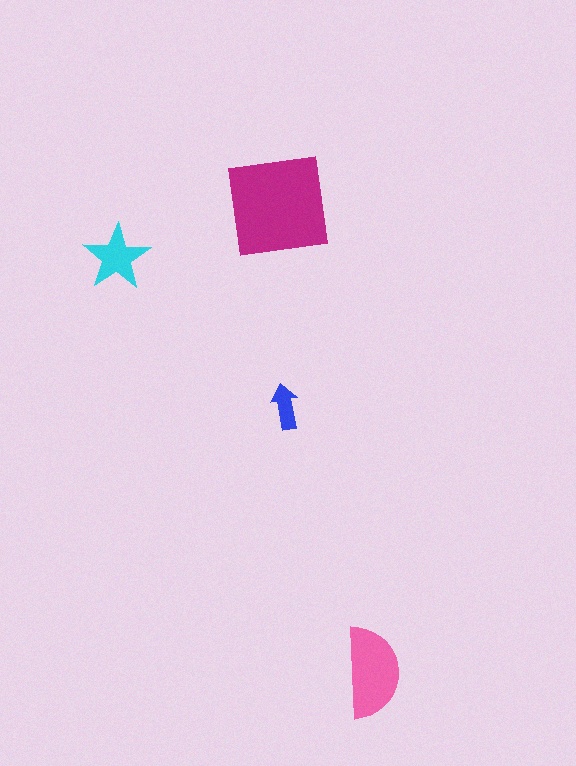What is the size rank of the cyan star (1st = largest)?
3rd.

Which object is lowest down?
The pink semicircle is bottommost.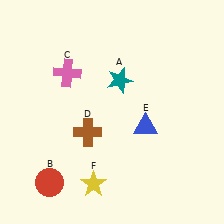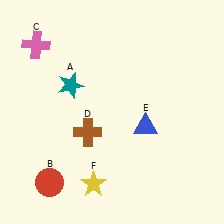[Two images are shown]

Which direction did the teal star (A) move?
The teal star (A) moved left.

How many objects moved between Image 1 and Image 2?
2 objects moved between the two images.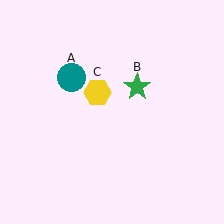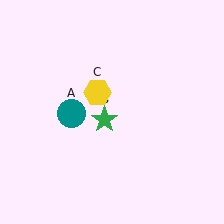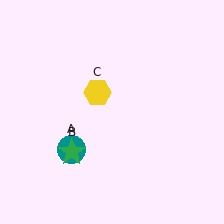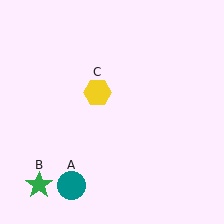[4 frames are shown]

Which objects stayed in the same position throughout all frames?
Yellow hexagon (object C) remained stationary.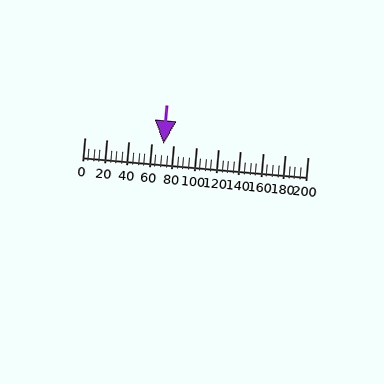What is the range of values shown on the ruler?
The ruler shows values from 0 to 200.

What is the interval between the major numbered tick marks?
The major tick marks are spaced 20 units apart.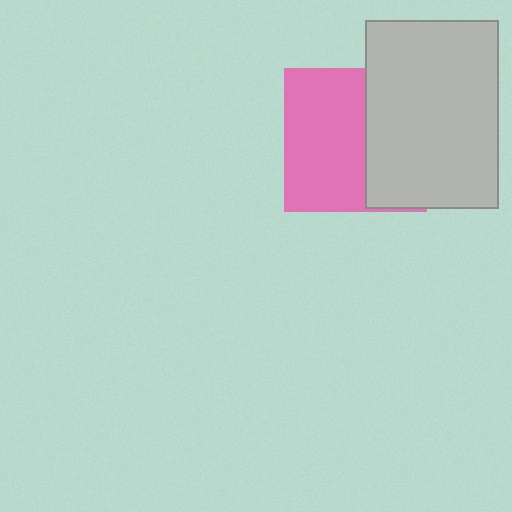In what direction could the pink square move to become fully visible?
The pink square could move left. That would shift it out from behind the light gray rectangle entirely.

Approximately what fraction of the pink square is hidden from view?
Roughly 42% of the pink square is hidden behind the light gray rectangle.